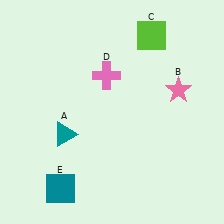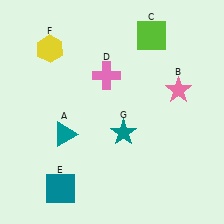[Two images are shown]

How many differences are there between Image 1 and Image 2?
There are 2 differences between the two images.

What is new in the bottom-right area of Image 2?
A teal star (G) was added in the bottom-right area of Image 2.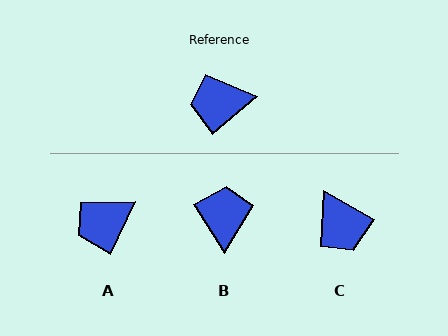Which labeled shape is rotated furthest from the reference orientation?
C, about 110 degrees away.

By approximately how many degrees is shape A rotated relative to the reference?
Approximately 24 degrees counter-clockwise.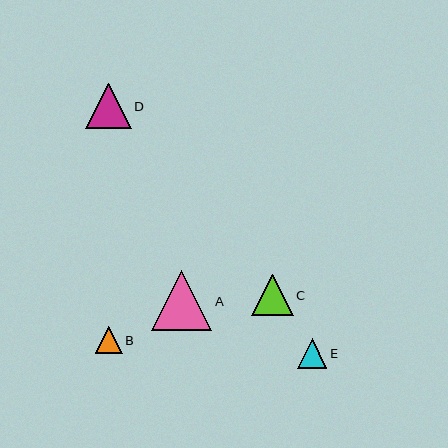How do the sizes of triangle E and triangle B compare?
Triangle E and triangle B are approximately the same size.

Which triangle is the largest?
Triangle A is the largest with a size of approximately 61 pixels.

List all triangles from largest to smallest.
From largest to smallest: A, D, C, E, B.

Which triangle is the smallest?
Triangle B is the smallest with a size of approximately 27 pixels.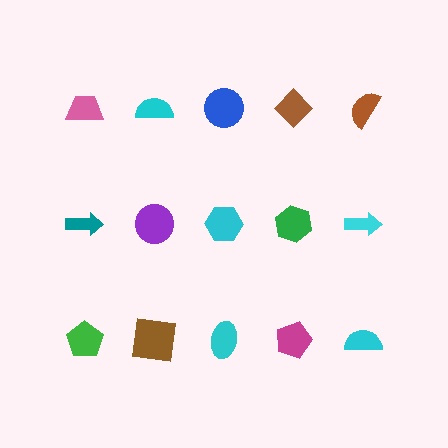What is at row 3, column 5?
A cyan semicircle.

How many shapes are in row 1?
5 shapes.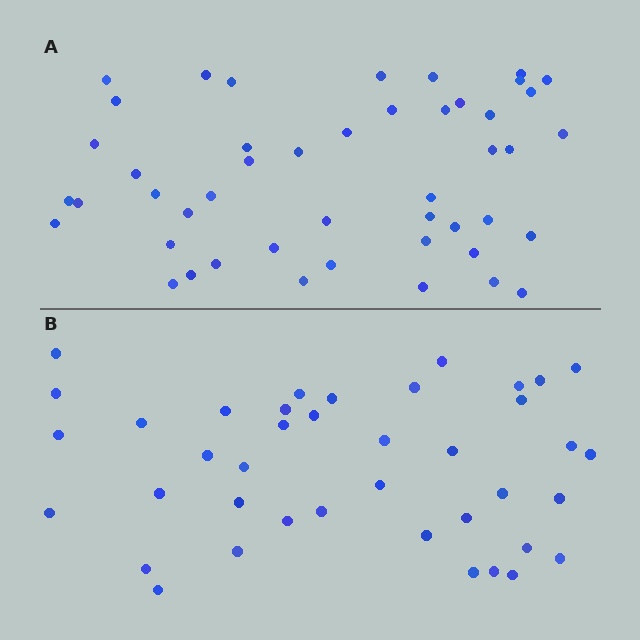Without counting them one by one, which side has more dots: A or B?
Region A (the top region) has more dots.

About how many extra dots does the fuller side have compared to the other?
Region A has roughly 8 or so more dots than region B.